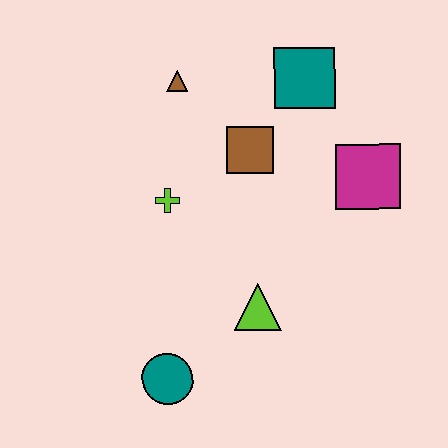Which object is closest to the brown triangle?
The brown square is closest to the brown triangle.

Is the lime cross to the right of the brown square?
No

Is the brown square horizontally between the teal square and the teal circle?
Yes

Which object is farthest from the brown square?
The teal circle is farthest from the brown square.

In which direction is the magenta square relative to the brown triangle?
The magenta square is to the right of the brown triangle.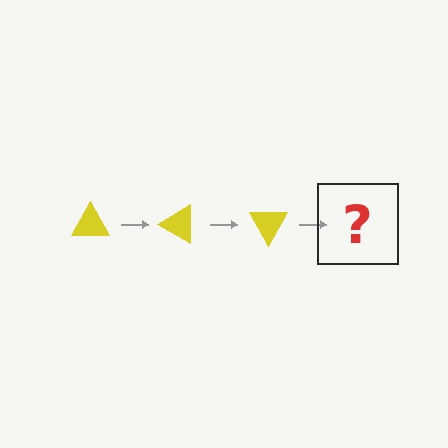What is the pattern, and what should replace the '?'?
The pattern is that the triangle rotates 30 degrees each step. The '?' should be a yellow triangle rotated 90 degrees.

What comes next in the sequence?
The next element should be a yellow triangle rotated 90 degrees.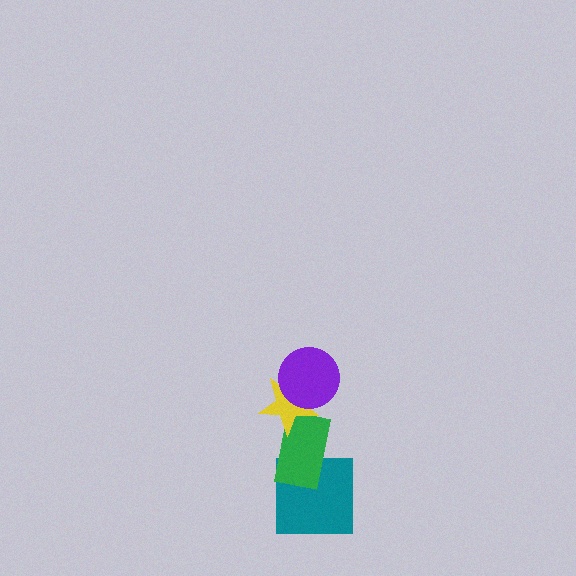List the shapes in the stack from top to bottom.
From top to bottom: the purple circle, the yellow star, the green rectangle, the teal square.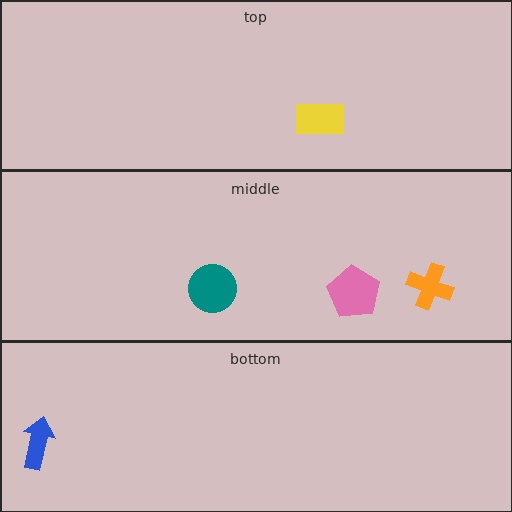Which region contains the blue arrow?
The bottom region.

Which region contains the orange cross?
The middle region.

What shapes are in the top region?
The yellow rectangle.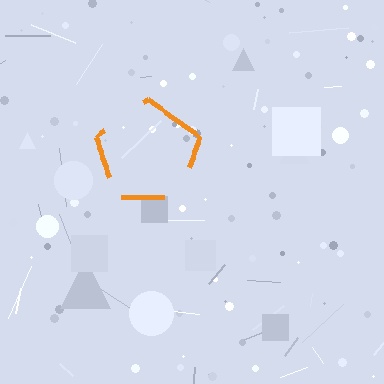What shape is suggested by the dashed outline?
The dashed outline suggests a pentagon.